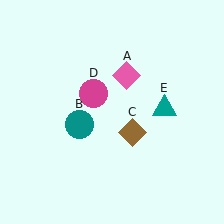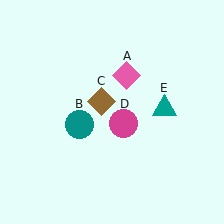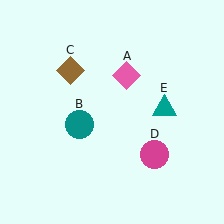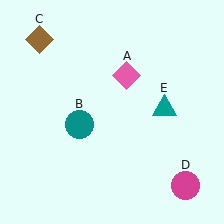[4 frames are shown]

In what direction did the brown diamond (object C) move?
The brown diamond (object C) moved up and to the left.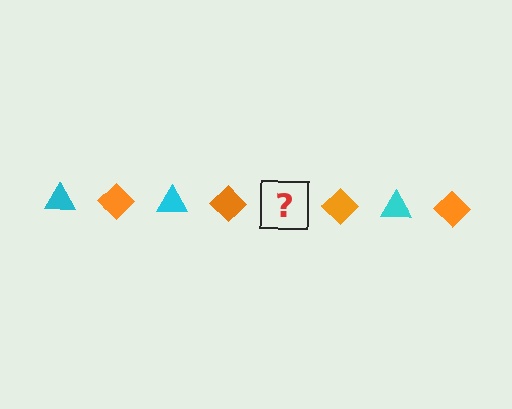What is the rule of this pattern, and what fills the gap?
The rule is that the pattern alternates between cyan triangle and orange diamond. The gap should be filled with a cyan triangle.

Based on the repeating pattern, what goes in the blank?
The blank should be a cyan triangle.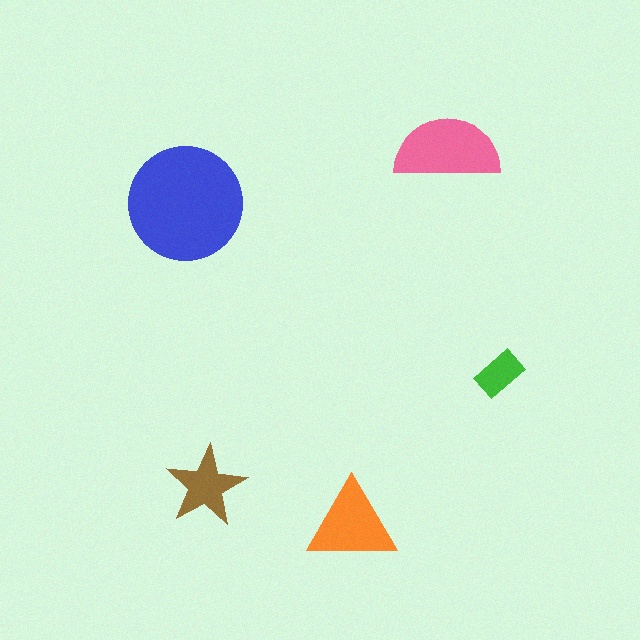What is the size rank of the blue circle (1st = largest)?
1st.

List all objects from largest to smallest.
The blue circle, the pink semicircle, the orange triangle, the brown star, the green rectangle.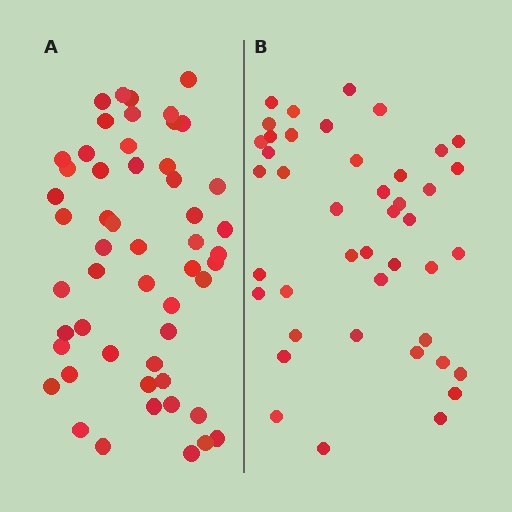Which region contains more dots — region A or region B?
Region A (the left region) has more dots.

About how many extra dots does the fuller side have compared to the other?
Region A has roughly 10 or so more dots than region B.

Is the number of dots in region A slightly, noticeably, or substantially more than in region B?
Region A has only slightly more — the two regions are fairly close. The ratio is roughly 1.2 to 1.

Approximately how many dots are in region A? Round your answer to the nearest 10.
About 50 dots. (The exact count is 53, which rounds to 50.)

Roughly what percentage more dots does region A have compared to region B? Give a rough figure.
About 25% more.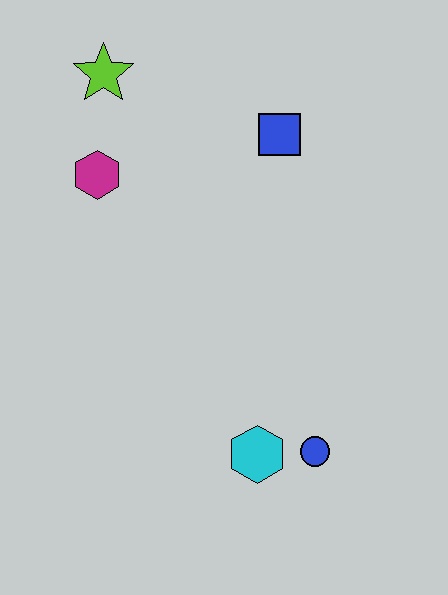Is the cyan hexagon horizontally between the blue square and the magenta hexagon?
Yes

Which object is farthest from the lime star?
The blue circle is farthest from the lime star.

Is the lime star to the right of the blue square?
No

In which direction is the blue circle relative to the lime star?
The blue circle is below the lime star.